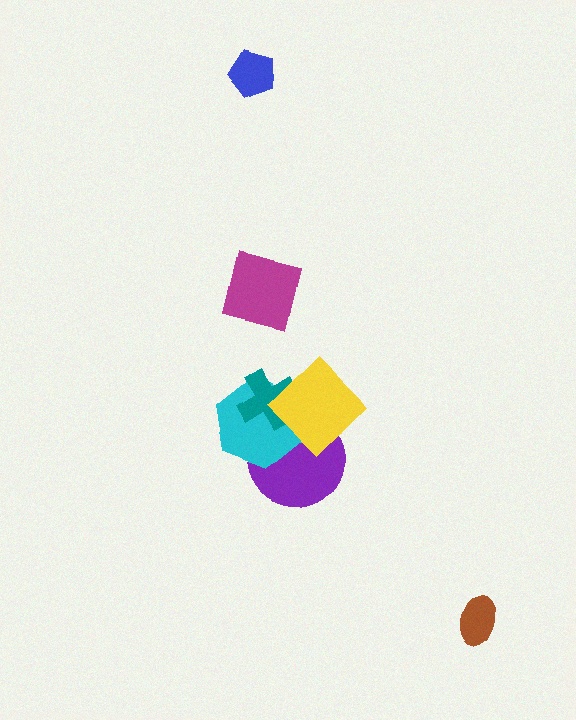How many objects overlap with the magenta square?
0 objects overlap with the magenta square.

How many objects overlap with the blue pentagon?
0 objects overlap with the blue pentagon.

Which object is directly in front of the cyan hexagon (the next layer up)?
The teal cross is directly in front of the cyan hexagon.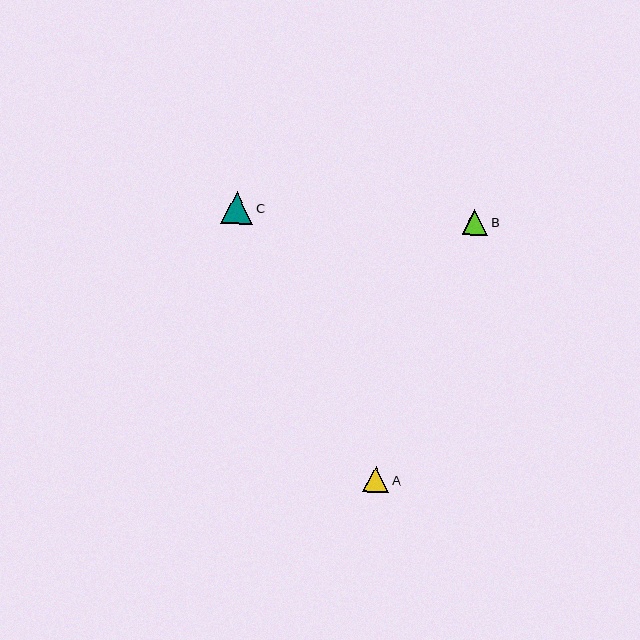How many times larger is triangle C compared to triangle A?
Triangle C is approximately 1.2 times the size of triangle A.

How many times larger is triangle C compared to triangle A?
Triangle C is approximately 1.2 times the size of triangle A.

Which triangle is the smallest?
Triangle A is the smallest with a size of approximately 26 pixels.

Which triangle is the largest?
Triangle C is the largest with a size of approximately 32 pixels.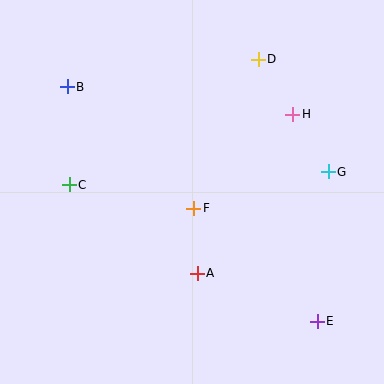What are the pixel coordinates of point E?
Point E is at (317, 321).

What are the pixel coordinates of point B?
Point B is at (67, 87).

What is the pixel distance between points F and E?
The distance between F and E is 167 pixels.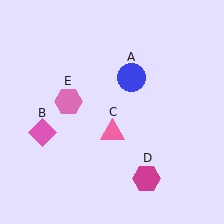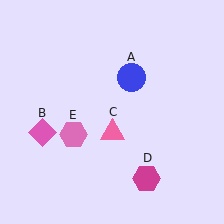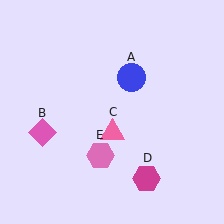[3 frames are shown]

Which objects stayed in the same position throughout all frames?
Blue circle (object A) and pink diamond (object B) and pink triangle (object C) and magenta hexagon (object D) remained stationary.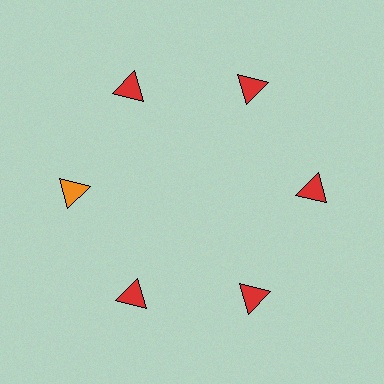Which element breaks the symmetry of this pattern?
The orange triangle at roughly the 9 o'clock position breaks the symmetry. All other shapes are red triangles.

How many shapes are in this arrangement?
There are 6 shapes arranged in a ring pattern.